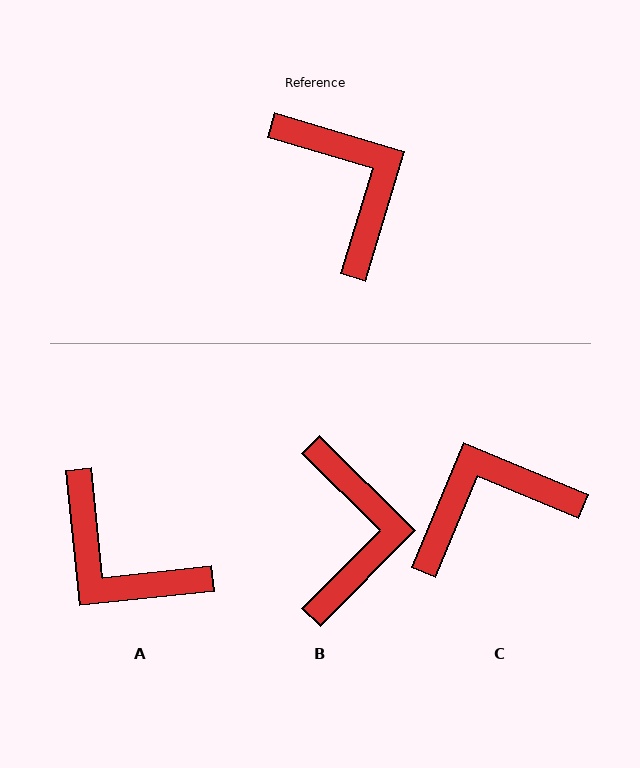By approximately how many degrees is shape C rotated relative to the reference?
Approximately 84 degrees counter-clockwise.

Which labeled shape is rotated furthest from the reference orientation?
A, about 157 degrees away.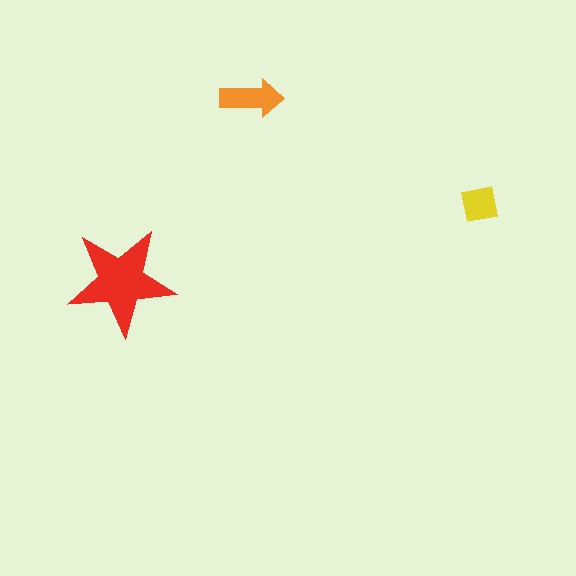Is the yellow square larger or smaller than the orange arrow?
Smaller.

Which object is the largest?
The red star.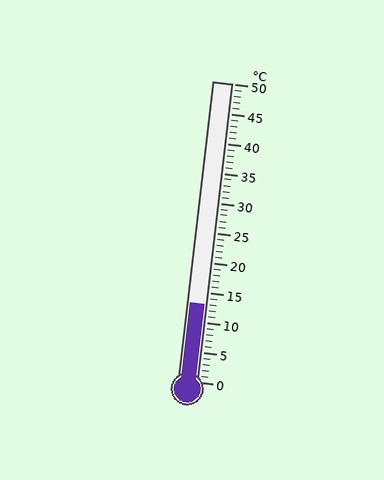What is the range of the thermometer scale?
The thermometer scale ranges from 0°C to 50°C.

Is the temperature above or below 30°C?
The temperature is below 30°C.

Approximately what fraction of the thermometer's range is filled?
The thermometer is filled to approximately 25% of its range.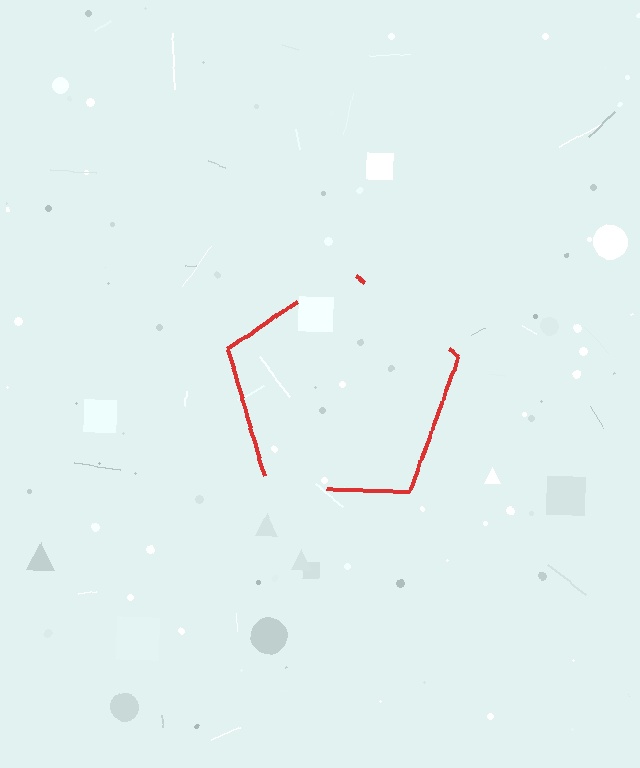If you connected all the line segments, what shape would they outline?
They would outline a pentagon.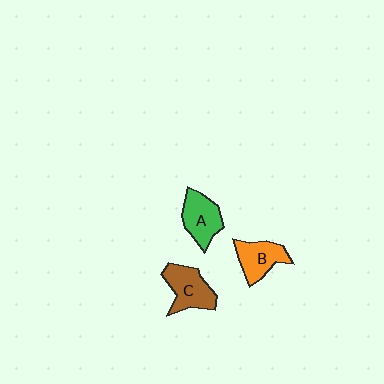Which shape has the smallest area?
Shape B (orange).